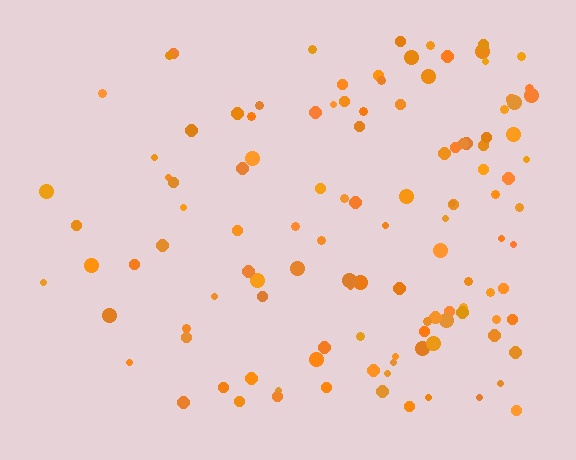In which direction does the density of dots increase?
From left to right, with the right side densest.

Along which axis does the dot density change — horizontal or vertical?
Horizontal.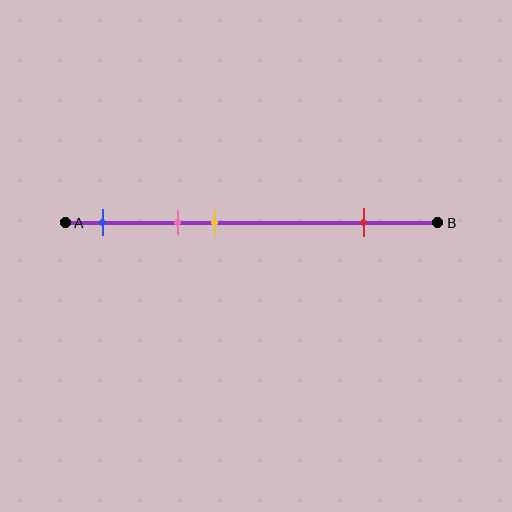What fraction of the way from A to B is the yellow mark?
The yellow mark is approximately 40% (0.4) of the way from A to B.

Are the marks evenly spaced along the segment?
No, the marks are not evenly spaced.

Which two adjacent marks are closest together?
The pink and yellow marks are the closest adjacent pair.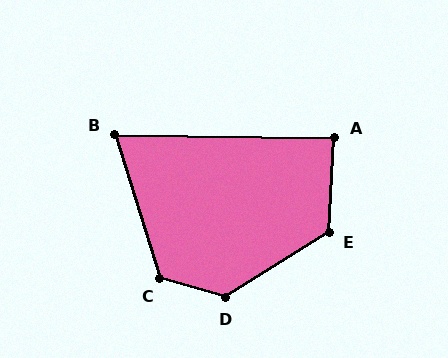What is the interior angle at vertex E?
Approximately 125 degrees (obtuse).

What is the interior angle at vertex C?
Approximately 124 degrees (obtuse).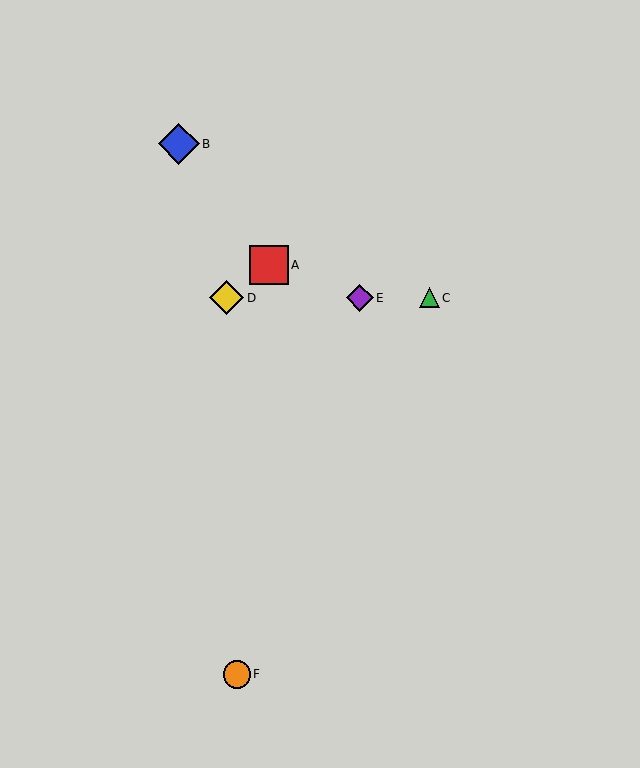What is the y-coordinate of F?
Object F is at y≈674.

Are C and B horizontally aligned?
No, C is at y≈298 and B is at y≈144.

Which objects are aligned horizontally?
Objects C, D, E are aligned horizontally.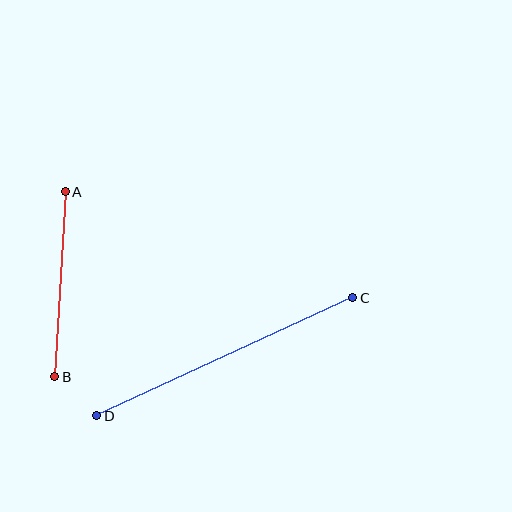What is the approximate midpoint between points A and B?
The midpoint is at approximately (60, 284) pixels.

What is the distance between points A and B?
The distance is approximately 185 pixels.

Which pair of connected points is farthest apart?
Points C and D are farthest apart.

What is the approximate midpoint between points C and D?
The midpoint is at approximately (225, 357) pixels.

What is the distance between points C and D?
The distance is approximately 282 pixels.